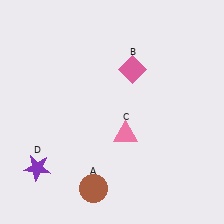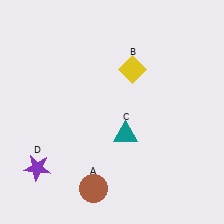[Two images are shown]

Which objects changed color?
B changed from pink to yellow. C changed from pink to teal.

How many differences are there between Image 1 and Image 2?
There are 2 differences between the two images.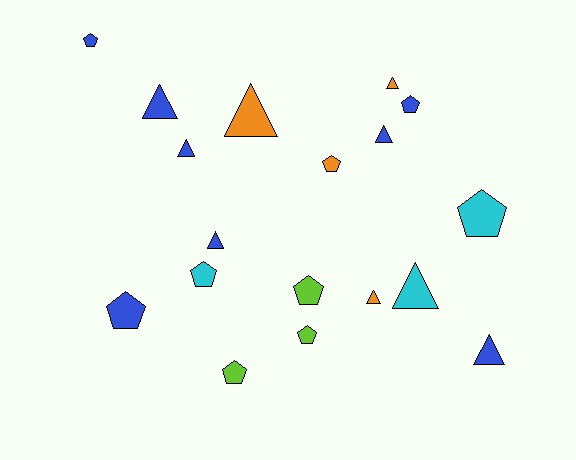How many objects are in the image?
There are 18 objects.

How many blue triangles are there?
There are 5 blue triangles.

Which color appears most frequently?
Blue, with 8 objects.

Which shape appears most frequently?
Triangle, with 9 objects.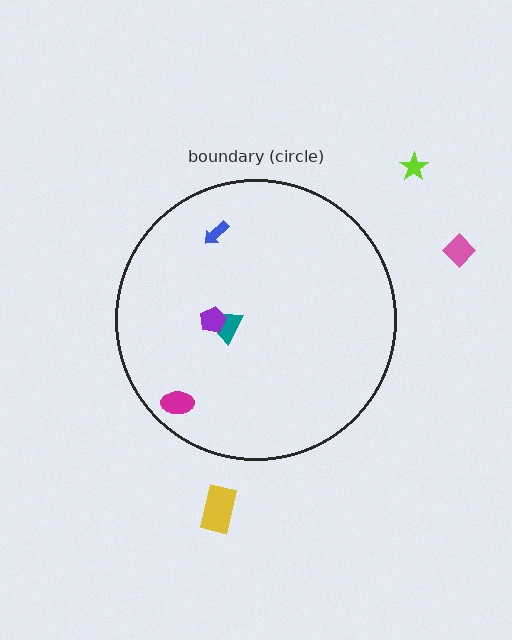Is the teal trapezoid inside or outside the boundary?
Inside.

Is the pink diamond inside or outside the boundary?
Outside.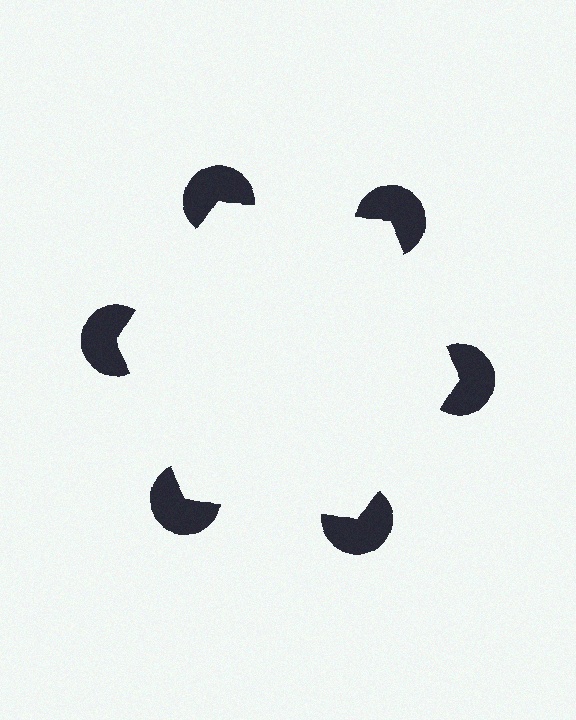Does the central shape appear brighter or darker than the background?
It typically appears slightly brighter than the background, even though no actual brightness change is drawn.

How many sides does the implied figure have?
6 sides.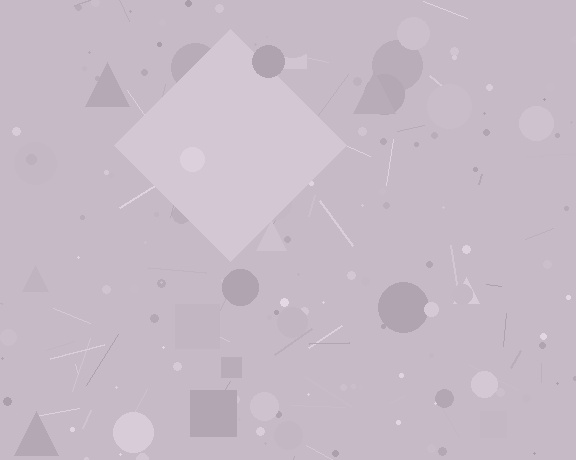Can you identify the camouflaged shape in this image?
The camouflaged shape is a diamond.